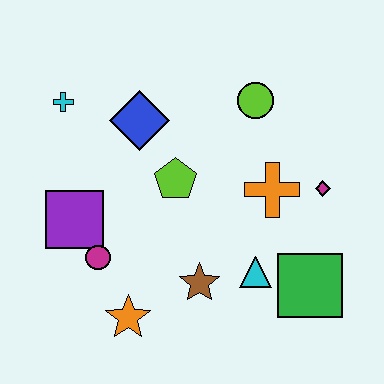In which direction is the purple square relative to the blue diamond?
The purple square is below the blue diamond.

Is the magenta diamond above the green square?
Yes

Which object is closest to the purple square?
The magenta circle is closest to the purple square.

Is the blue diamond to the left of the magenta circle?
No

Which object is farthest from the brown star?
The cyan cross is farthest from the brown star.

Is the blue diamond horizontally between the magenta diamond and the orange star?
Yes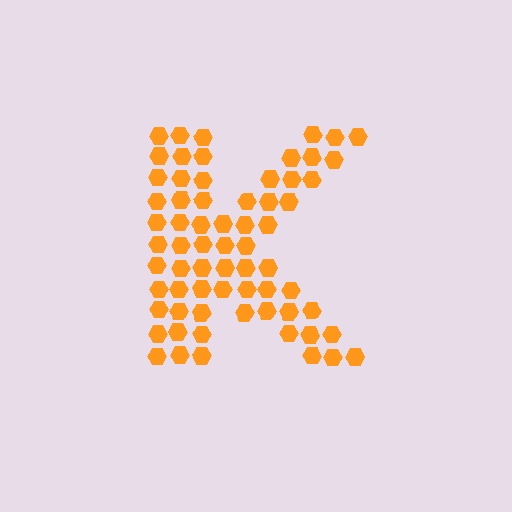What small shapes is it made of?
It is made of small hexagons.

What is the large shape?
The large shape is the letter K.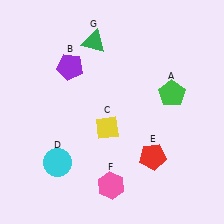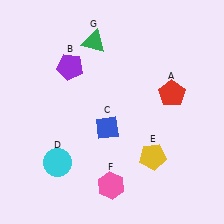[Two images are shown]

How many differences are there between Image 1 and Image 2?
There are 3 differences between the two images.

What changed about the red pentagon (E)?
In Image 1, E is red. In Image 2, it changed to yellow.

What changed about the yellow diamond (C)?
In Image 1, C is yellow. In Image 2, it changed to blue.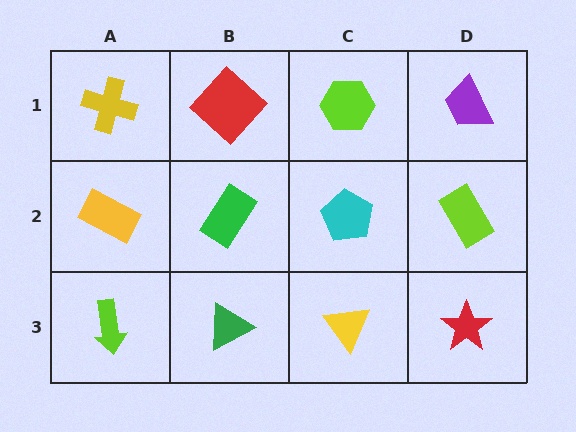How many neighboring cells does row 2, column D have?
3.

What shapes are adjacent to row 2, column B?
A red diamond (row 1, column B), a green triangle (row 3, column B), a yellow rectangle (row 2, column A), a cyan pentagon (row 2, column C).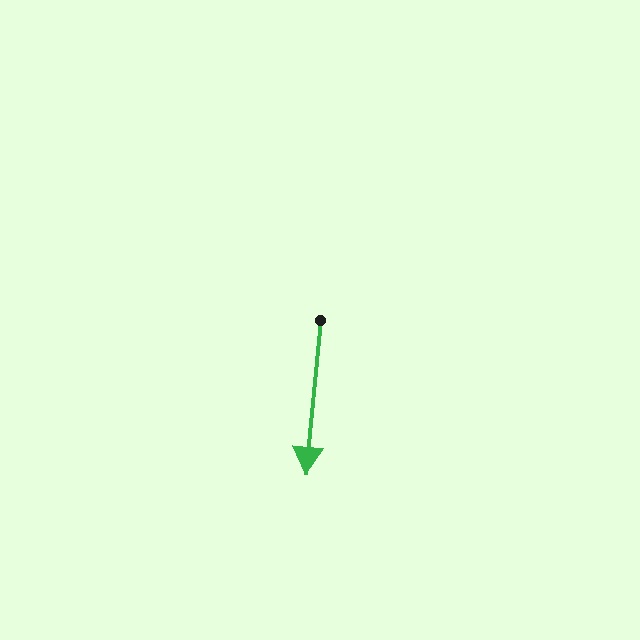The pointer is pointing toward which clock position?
Roughly 6 o'clock.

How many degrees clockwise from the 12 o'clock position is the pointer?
Approximately 185 degrees.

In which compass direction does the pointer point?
South.